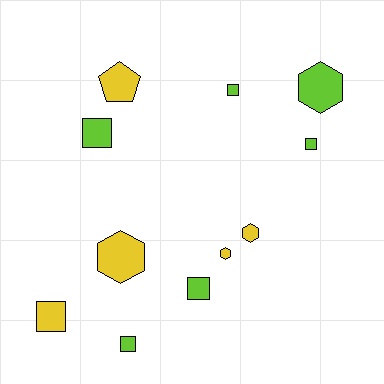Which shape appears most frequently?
Square, with 6 objects.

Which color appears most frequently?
Lime, with 6 objects.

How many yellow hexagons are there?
There are 3 yellow hexagons.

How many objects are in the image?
There are 11 objects.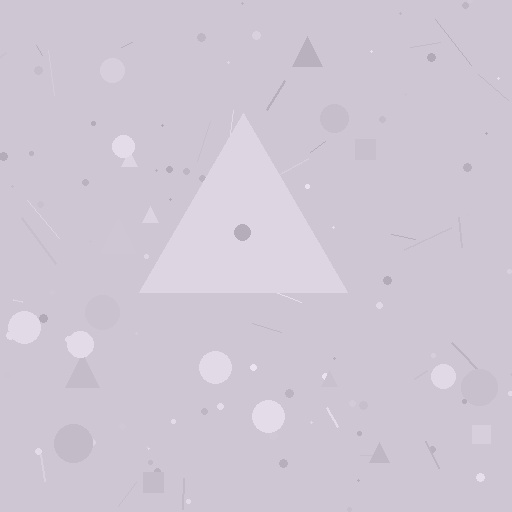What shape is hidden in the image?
A triangle is hidden in the image.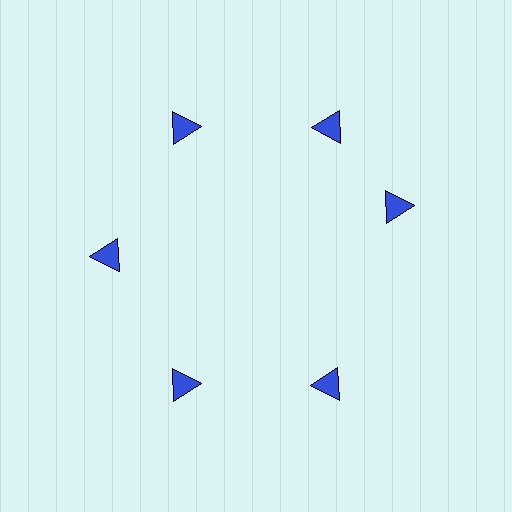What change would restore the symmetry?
The symmetry would be restored by rotating it back into even spacing with its neighbors so that all 6 triangles sit at equal angles and equal distance from the center.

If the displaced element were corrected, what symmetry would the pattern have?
It would have 6-fold rotational symmetry — the pattern would map onto itself every 60 degrees.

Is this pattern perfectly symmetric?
No. The 6 blue triangles are arranged in a ring, but one element near the 3 o'clock position is rotated out of alignment along the ring, breaking the 6-fold rotational symmetry.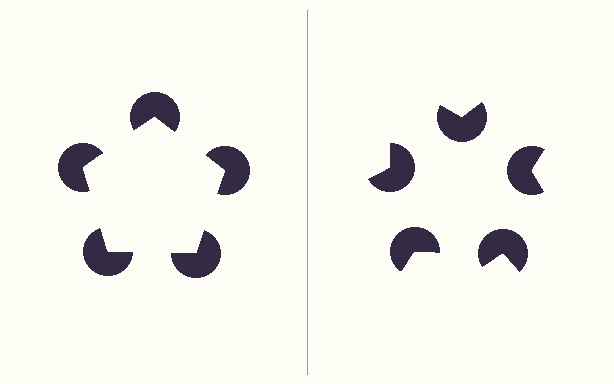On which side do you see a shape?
An illusory pentagon appears on the left side. On the right side the wedge cuts are rotated, so no coherent shape forms.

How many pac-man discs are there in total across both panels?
10 — 5 on each side.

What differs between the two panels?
The pac-man discs are positioned identically on both sides; only the wedge orientations differ. On the left they align to a pentagon; on the right they are misaligned.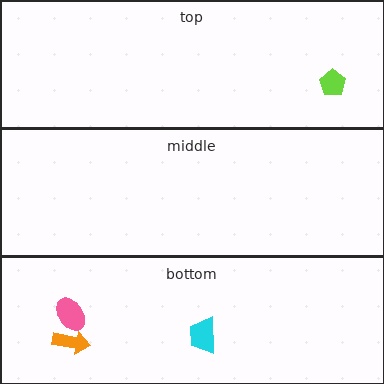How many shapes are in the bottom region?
3.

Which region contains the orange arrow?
The bottom region.